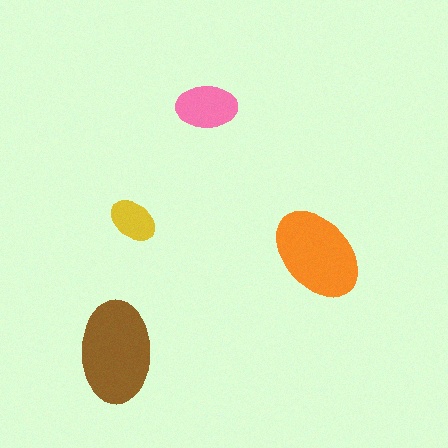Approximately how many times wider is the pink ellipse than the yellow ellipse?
About 1.5 times wider.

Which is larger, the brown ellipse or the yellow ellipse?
The brown one.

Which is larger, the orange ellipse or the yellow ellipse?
The orange one.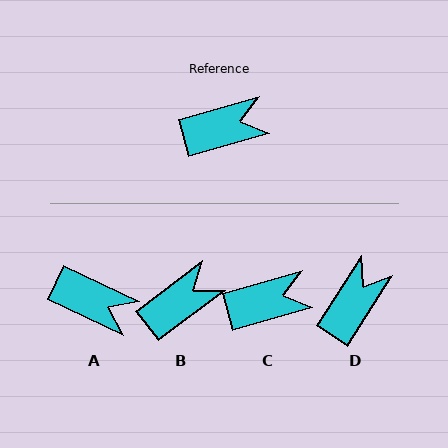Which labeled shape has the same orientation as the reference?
C.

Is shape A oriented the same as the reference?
No, it is off by about 41 degrees.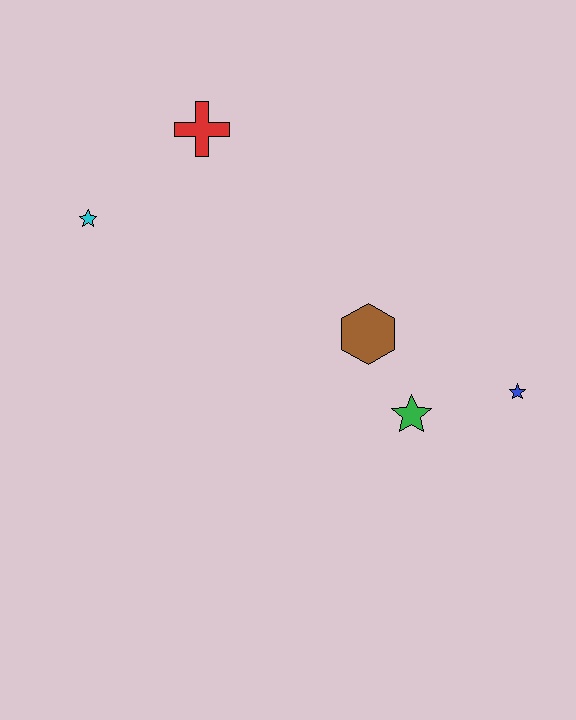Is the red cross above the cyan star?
Yes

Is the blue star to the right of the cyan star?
Yes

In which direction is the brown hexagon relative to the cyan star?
The brown hexagon is to the right of the cyan star.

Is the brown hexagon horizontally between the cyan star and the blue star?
Yes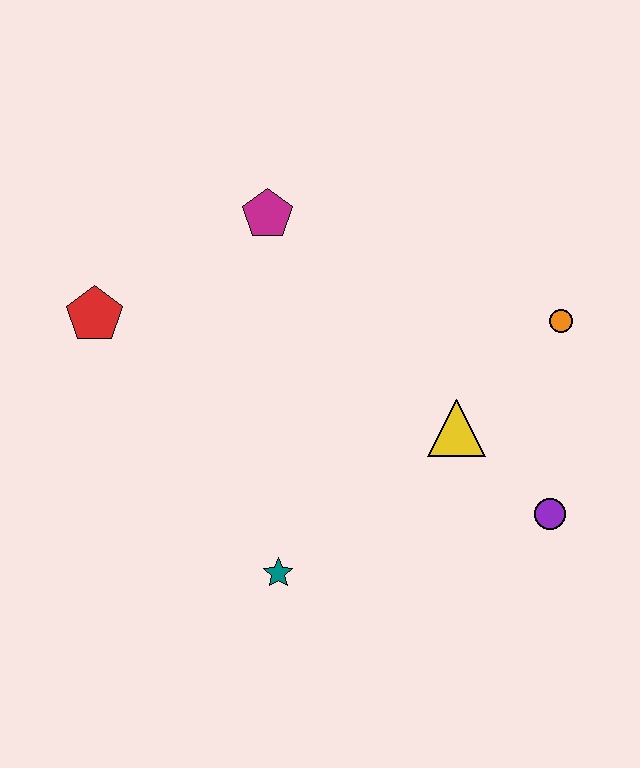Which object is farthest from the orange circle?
The red pentagon is farthest from the orange circle.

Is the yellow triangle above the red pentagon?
No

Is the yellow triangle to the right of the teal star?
Yes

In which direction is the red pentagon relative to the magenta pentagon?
The red pentagon is to the left of the magenta pentagon.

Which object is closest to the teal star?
The yellow triangle is closest to the teal star.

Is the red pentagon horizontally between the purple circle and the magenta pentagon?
No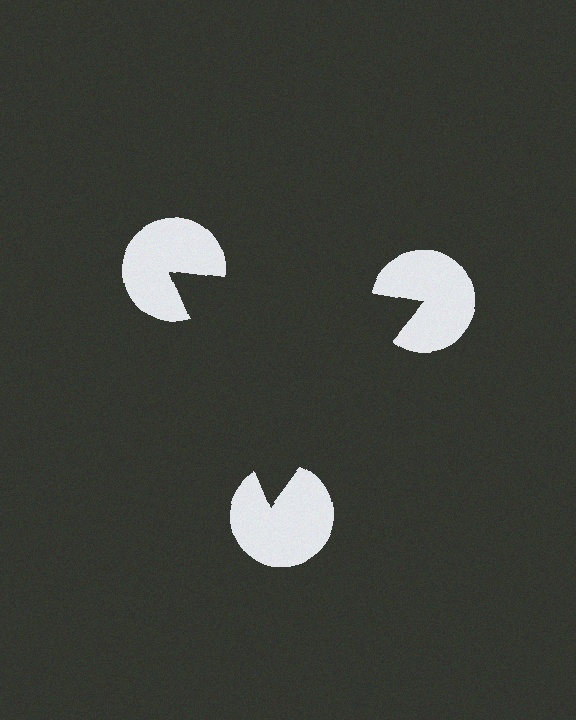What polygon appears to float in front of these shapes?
An illusory triangle — its edges are inferred from the aligned wedge cuts in the pac-man discs, not physically drawn.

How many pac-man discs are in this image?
There are 3 — one at each vertex of the illusory triangle.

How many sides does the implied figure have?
3 sides.